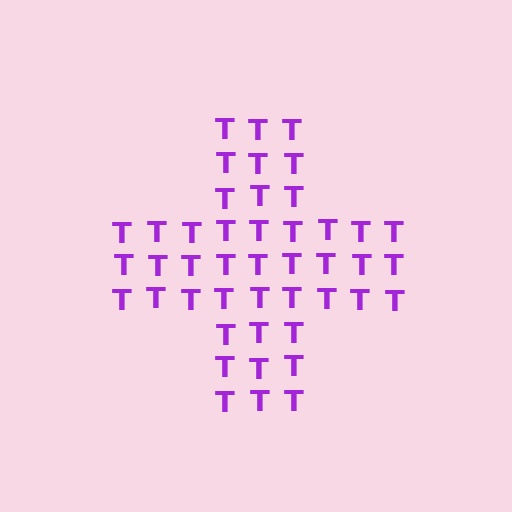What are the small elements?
The small elements are letter T's.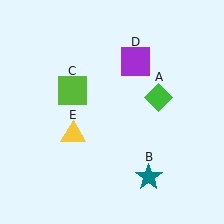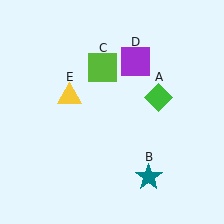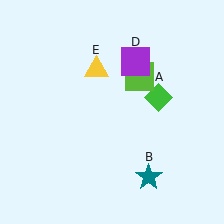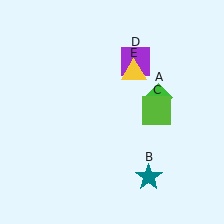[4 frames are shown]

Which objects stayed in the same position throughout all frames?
Green diamond (object A) and teal star (object B) and purple square (object D) remained stationary.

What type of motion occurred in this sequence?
The lime square (object C), yellow triangle (object E) rotated clockwise around the center of the scene.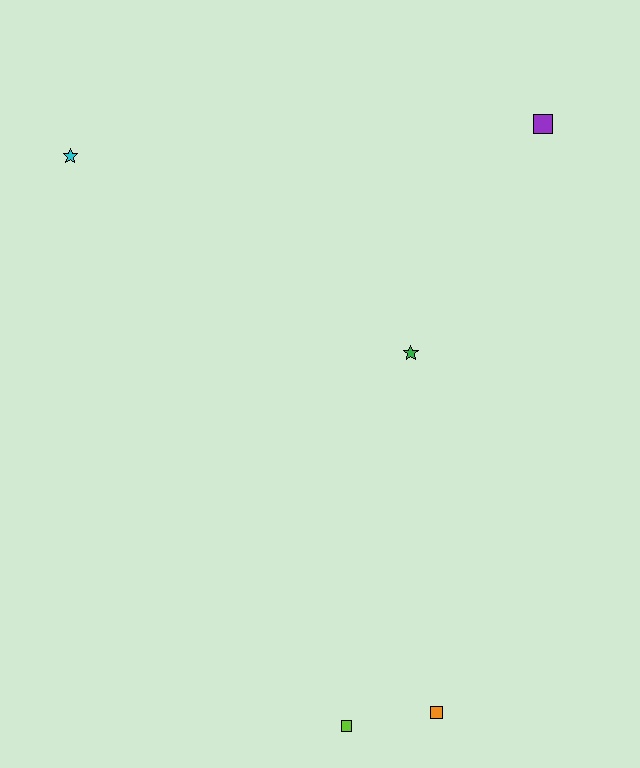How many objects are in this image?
There are 5 objects.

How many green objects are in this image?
There is 1 green object.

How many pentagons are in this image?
There are no pentagons.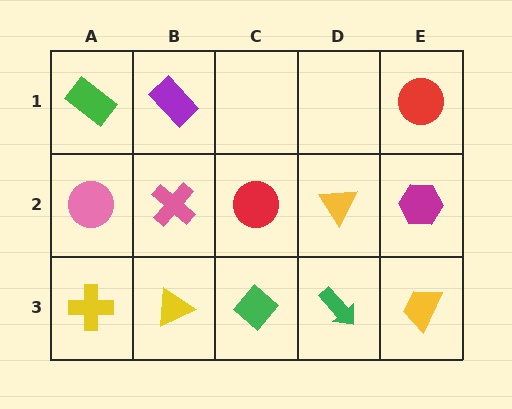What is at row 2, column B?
A pink cross.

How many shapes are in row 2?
5 shapes.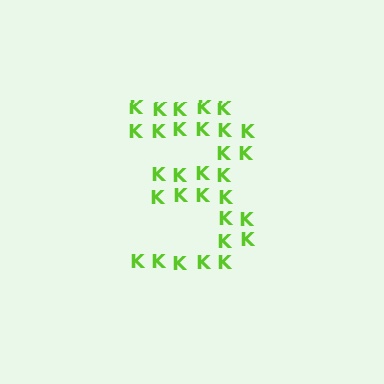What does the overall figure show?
The overall figure shows the digit 3.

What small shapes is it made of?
It is made of small letter K's.